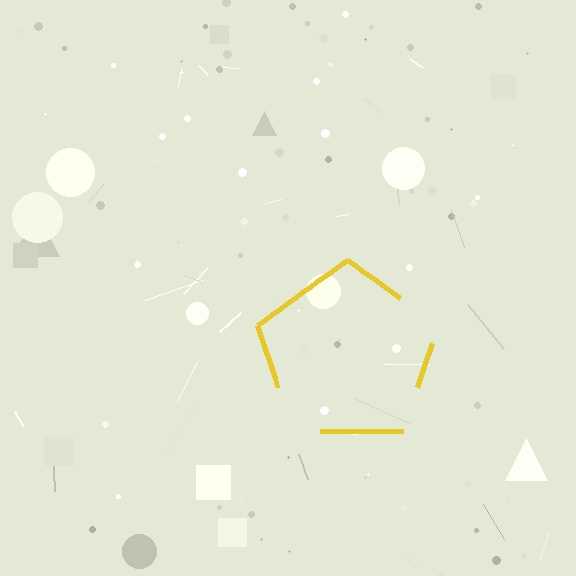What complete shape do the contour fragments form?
The contour fragments form a pentagon.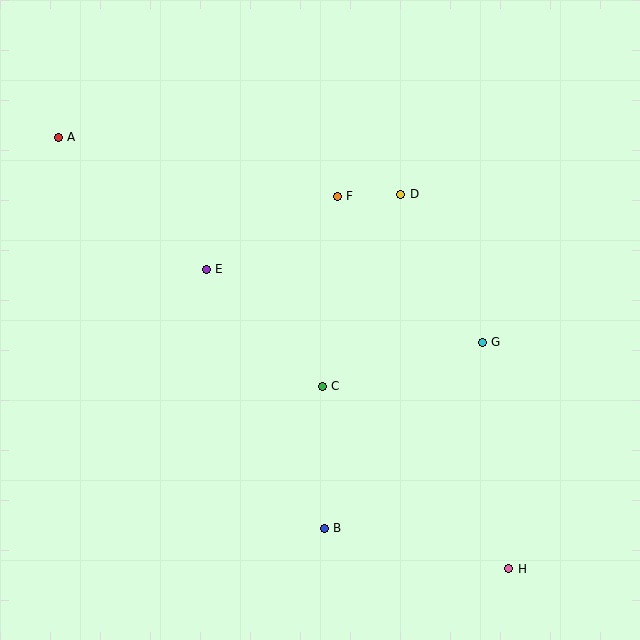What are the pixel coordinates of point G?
Point G is at (482, 342).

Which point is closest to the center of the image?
Point C at (322, 386) is closest to the center.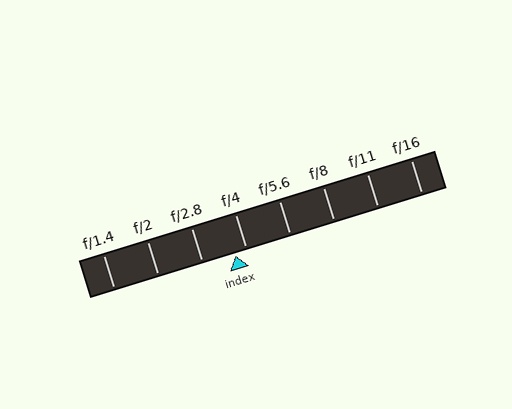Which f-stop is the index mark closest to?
The index mark is closest to f/4.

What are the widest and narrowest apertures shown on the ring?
The widest aperture shown is f/1.4 and the narrowest is f/16.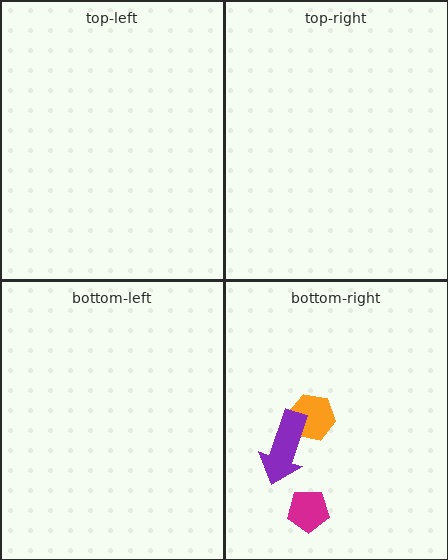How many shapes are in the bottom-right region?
3.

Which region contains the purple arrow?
The bottom-right region.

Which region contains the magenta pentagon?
The bottom-right region.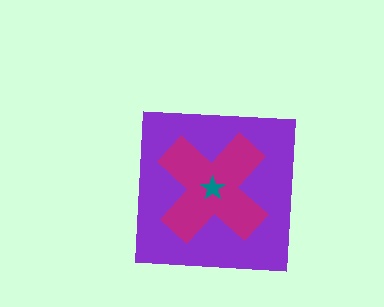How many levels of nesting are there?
3.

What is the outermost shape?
The purple square.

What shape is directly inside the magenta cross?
The teal star.